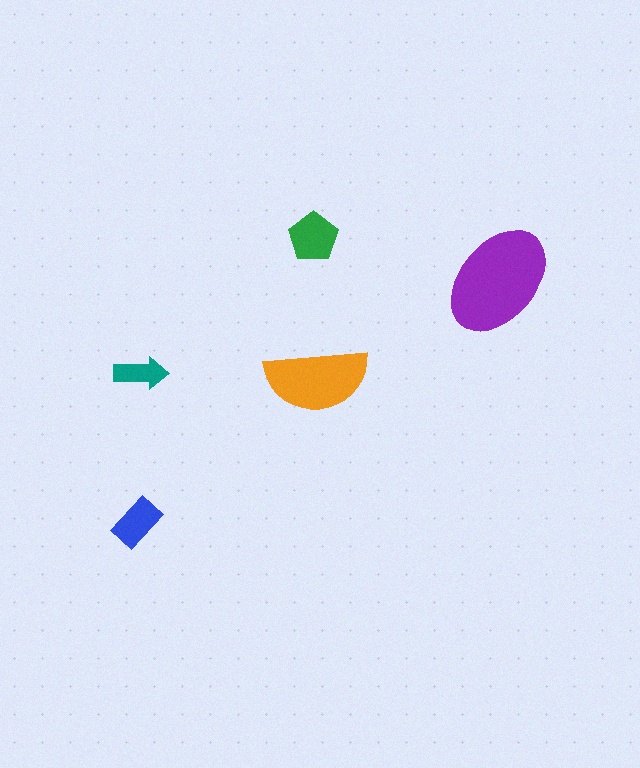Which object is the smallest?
The teal arrow.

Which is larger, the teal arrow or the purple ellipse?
The purple ellipse.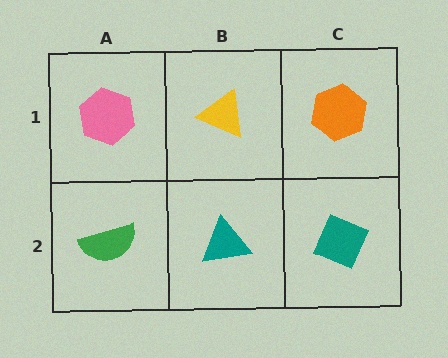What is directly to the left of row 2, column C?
A teal triangle.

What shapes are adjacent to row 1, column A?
A green semicircle (row 2, column A), a yellow triangle (row 1, column B).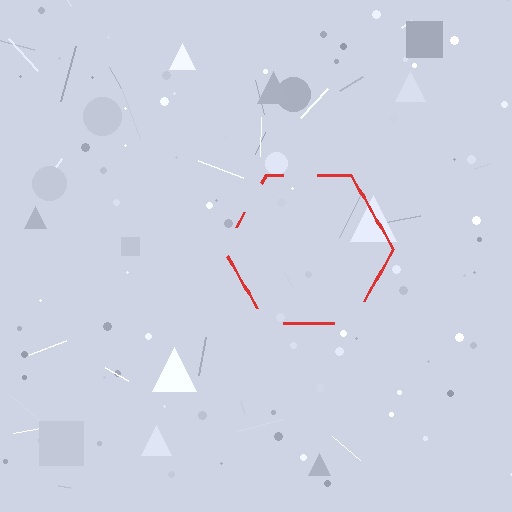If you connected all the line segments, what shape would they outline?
They would outline a hexagon.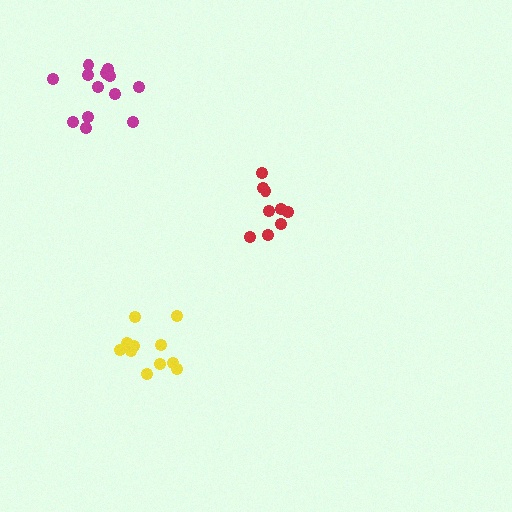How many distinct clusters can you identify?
There are 3 distinct clusters.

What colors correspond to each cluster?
The clusters are colored: red, yellow, magenta.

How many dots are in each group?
Group 1: 9 dots, Group 2: 11 dots, Group 3: 13 dots (33 total).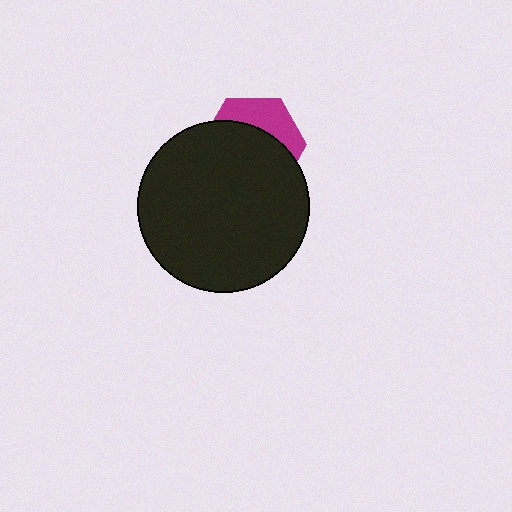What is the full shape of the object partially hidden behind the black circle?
The partially hidden object is a magenta hexagon.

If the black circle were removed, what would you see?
You would see the complete magenta hexagon.